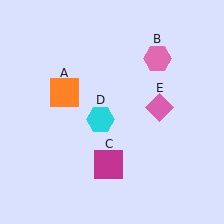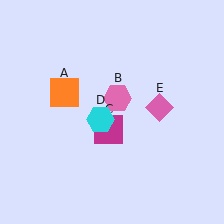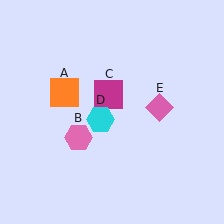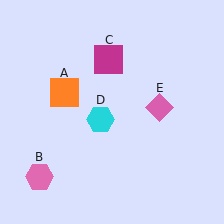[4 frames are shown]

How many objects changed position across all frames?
2 objects changed position: pink hexagon (object B), magenta square (object C).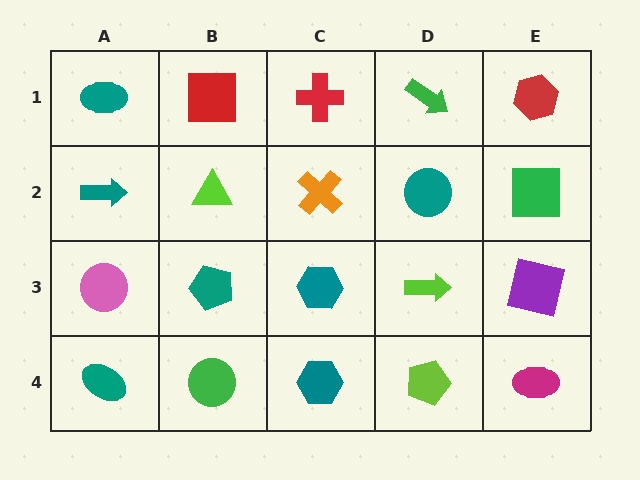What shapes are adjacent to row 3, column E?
A green square (row 2, column E), a magenta ellipse (row 4, column E), a lime arrow (row 3, column D).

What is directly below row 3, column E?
A magenta ellipse.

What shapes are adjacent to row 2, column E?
A red hexagon (row 1, column E), a purple square (row 3, column E), a teal circle (row 2, column D).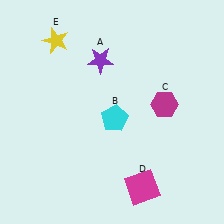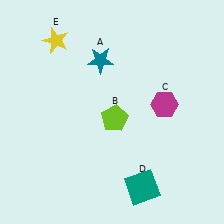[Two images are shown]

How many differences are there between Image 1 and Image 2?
There are 3 differences between the two images.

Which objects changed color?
A changed from purple to teal. B changed from cyan to lime. D changed from magenta to teal.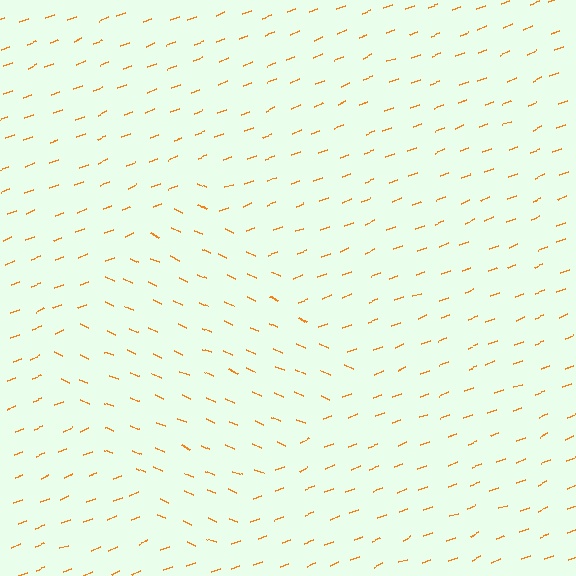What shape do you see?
I see a diamond.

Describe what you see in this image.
The image is filled with small orange line segments. A diamond region in the image has lines oriented differently from the surrounding lines, creating a visible texture boundary.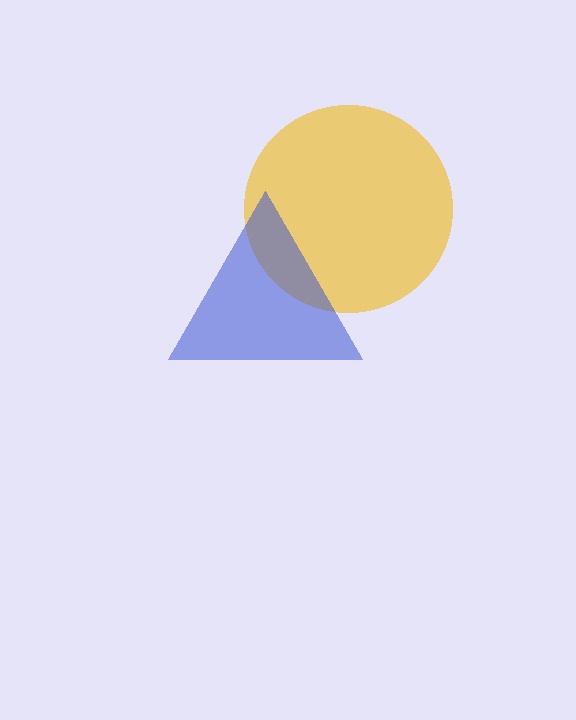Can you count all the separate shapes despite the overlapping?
Yes, there are 2 separate shapes.